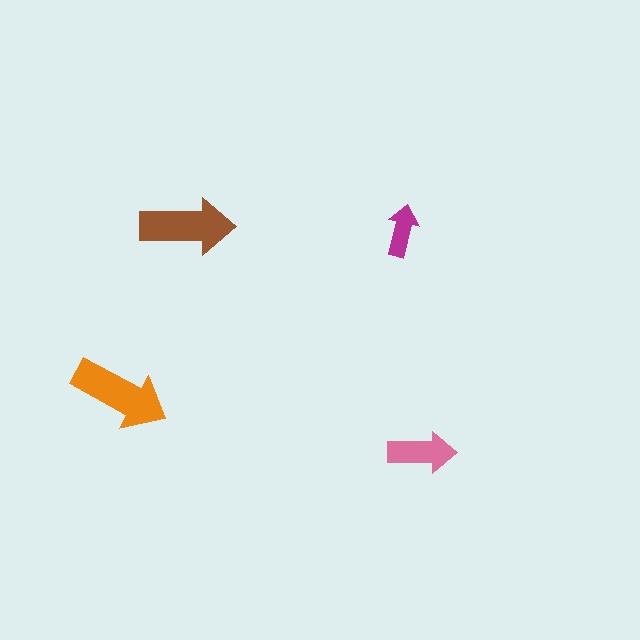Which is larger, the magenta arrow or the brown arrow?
The brown one.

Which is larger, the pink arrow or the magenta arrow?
The pink one.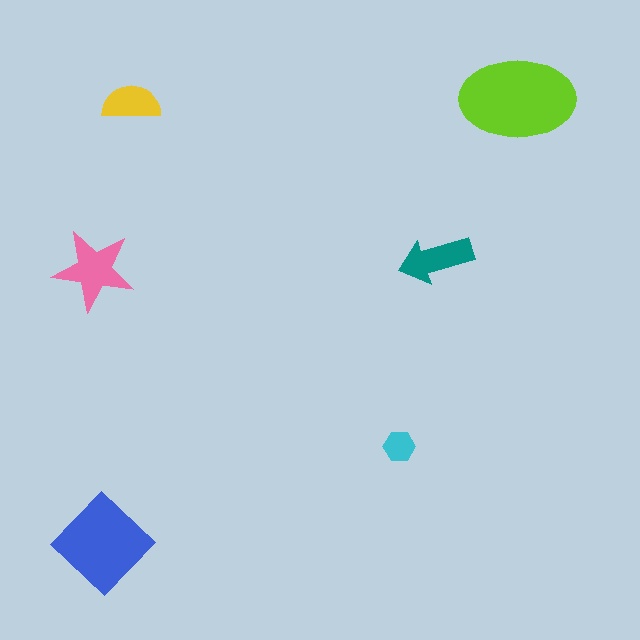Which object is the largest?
The lime ellipse.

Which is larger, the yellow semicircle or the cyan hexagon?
The yellow semicircle.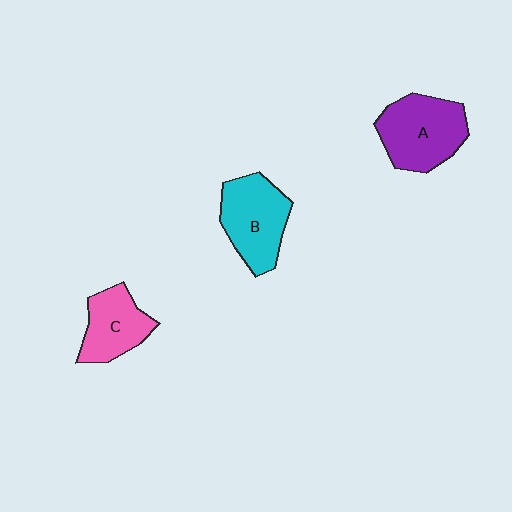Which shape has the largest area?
Shape A (purple).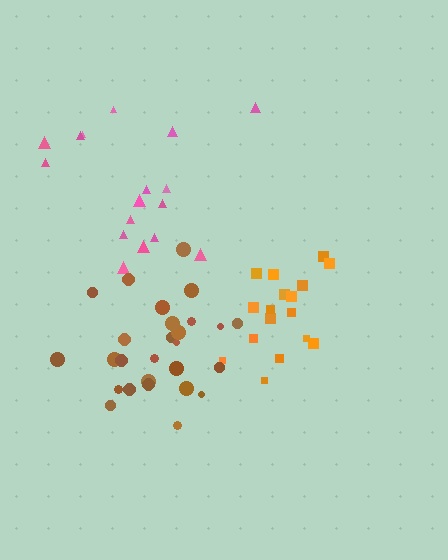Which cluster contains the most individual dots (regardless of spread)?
Brown (27).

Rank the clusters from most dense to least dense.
orange, brown, pink.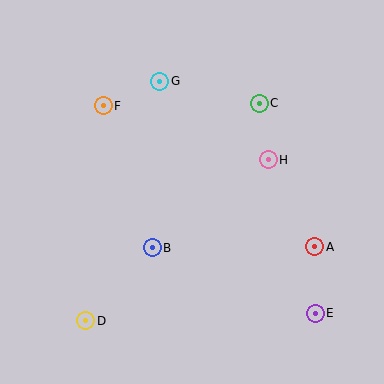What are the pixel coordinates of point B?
Point B is at (152, 248).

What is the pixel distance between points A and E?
The distance between A and E is 66 pixels.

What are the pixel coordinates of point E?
Point E is at (315, 313).